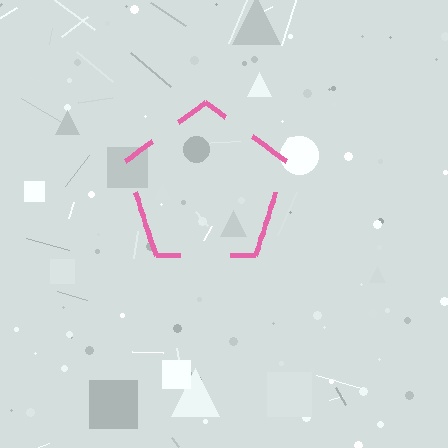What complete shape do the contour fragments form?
The contour fragments form a pentagon.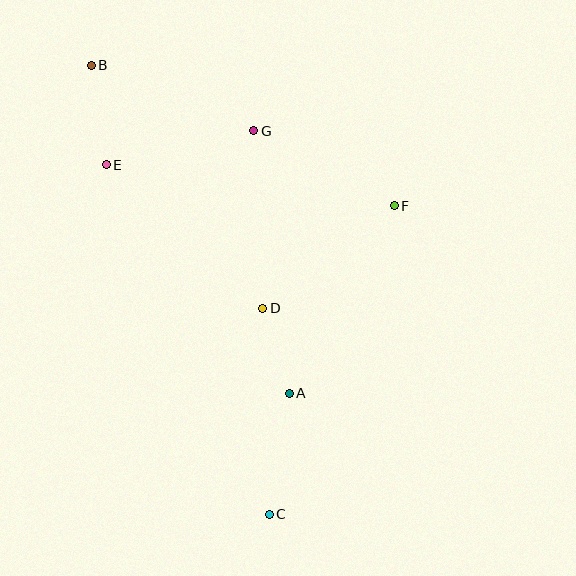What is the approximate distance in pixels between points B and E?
The distance between B and E is approximately 101 pixels.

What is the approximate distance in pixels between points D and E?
The distance between D and E is approximately 212 pixels.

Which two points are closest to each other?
Points A and D are closest to each other.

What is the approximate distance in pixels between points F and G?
The distance between F and G is approximately 159 pixels.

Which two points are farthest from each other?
Points B and C are farthest from each other.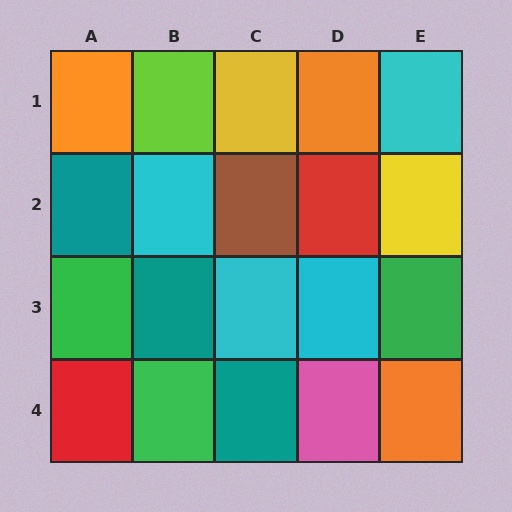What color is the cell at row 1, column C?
Yellow.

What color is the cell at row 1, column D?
Orange.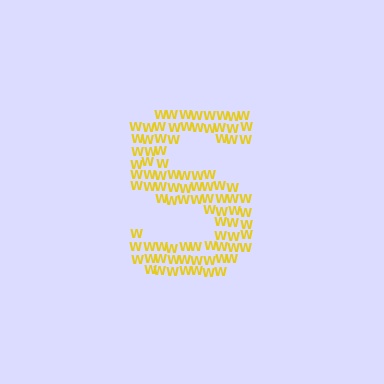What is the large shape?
The large shape is the letter S.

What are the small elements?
The small elements are letter W's.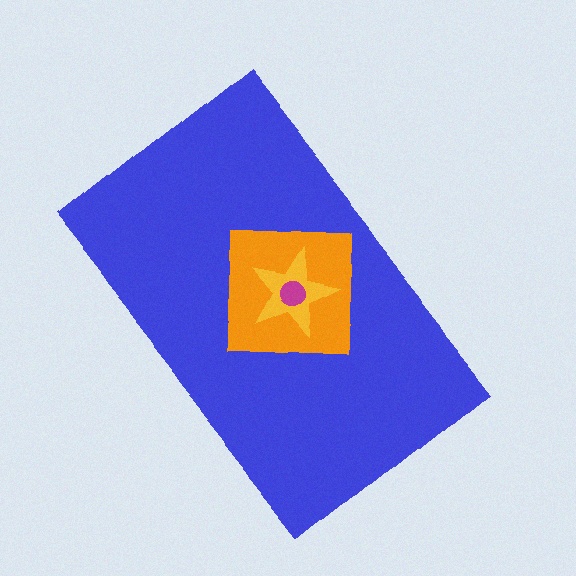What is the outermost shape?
The blue rectangle.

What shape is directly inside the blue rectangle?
The orange square.